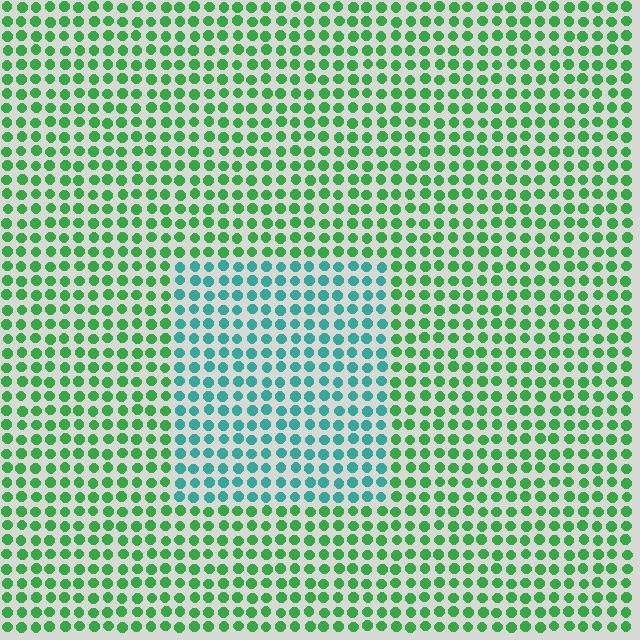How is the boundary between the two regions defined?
The boundary is defined purely by a slight shift in hue (about 46 degrees). Spacing, size, and orientation are identical on both sides.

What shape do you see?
I see a rectangle.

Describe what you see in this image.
The image is filled with small green elements in a uniform arrangement. A rectangle-shaped region is visible where the elements are tinted to a slightly different hue, forming a subtle color boundary.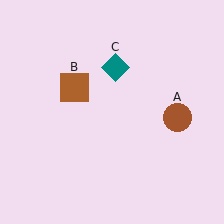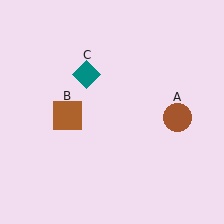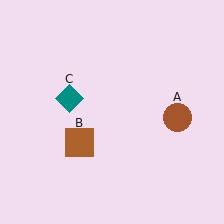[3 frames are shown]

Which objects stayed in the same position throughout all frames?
Brown circle (object A) remained stationary.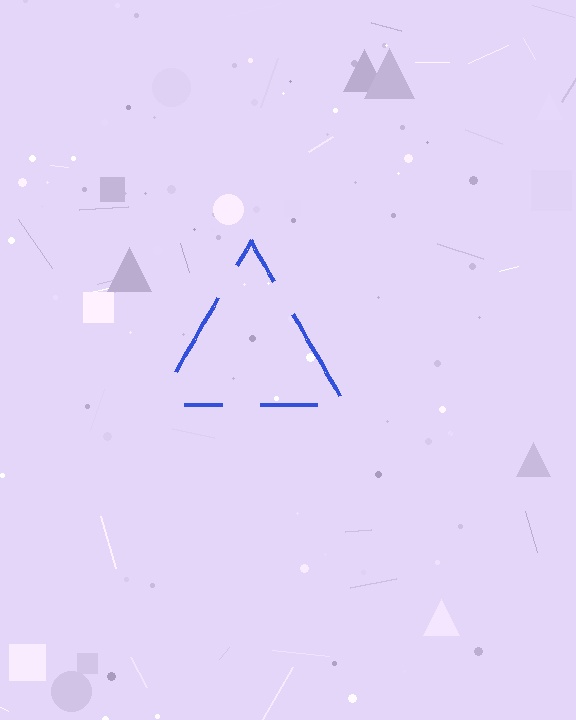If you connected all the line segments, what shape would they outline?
They would outline a triangle.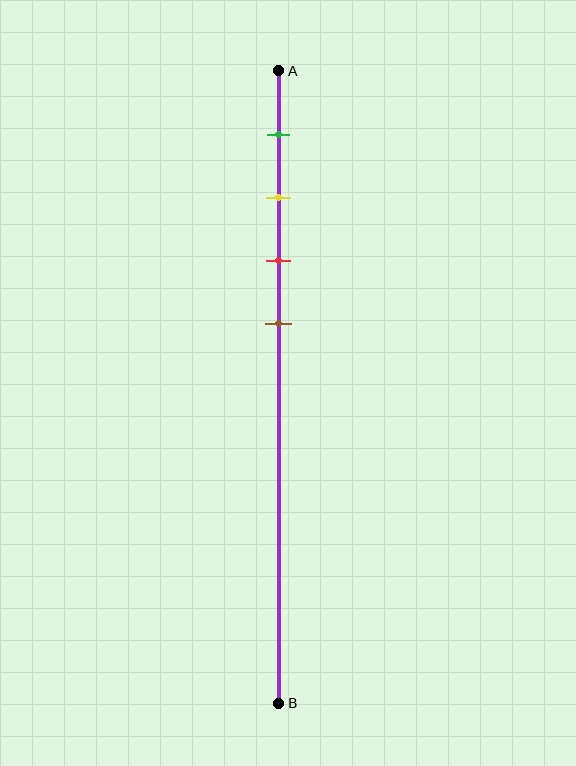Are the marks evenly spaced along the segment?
Yes, the marks are approximately evenly spaced.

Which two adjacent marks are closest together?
The yellow and red marks are the closest adjacent pair.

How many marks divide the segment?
There are 4 marks dividing the segment.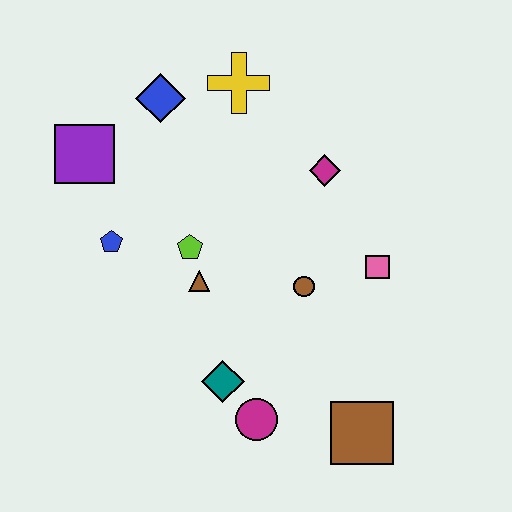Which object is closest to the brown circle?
The pink square is closest to the brown circle.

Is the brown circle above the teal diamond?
Yes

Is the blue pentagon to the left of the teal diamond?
Yes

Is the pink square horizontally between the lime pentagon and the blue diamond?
No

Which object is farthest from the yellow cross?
The brown square is farthest from the yellow cross.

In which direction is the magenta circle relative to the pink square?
The magenta circle is below the pink square.